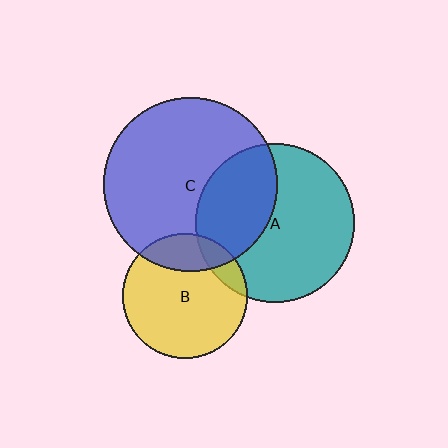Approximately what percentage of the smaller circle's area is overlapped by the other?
Approximately 10%.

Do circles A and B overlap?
Yes.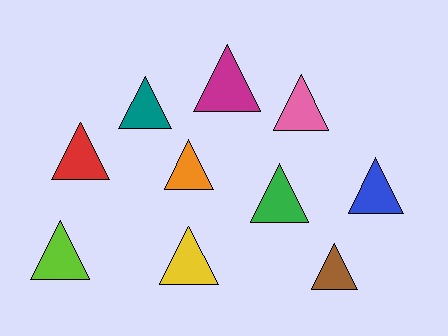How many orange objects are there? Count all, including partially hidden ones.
There is 1 orange object.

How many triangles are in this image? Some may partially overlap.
There are 10 triangles.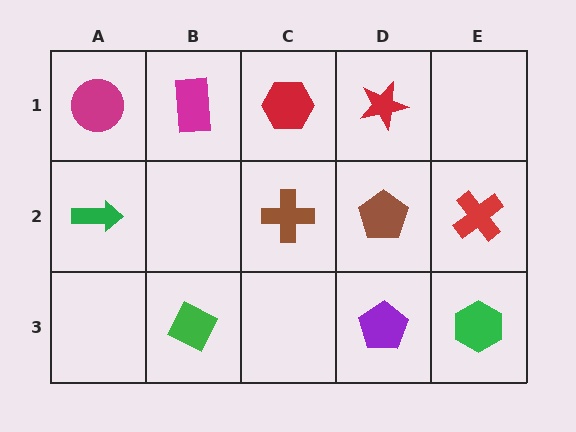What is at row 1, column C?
A red hexagon.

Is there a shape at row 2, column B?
No, that cell is empty.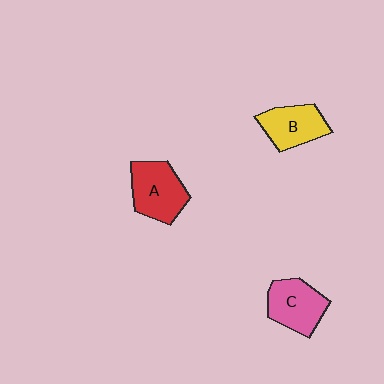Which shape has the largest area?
Shape A (red).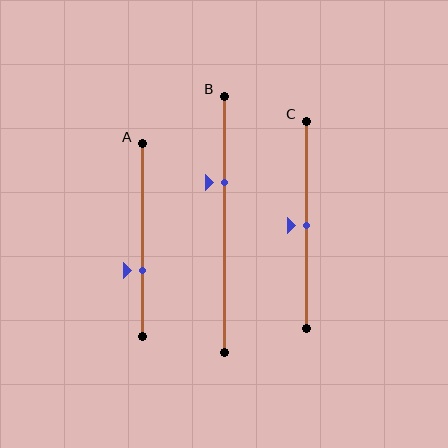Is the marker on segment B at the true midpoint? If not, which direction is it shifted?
No, the marker on segment B is shifted upward by about 16% of the segment length.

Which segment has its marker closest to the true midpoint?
Segment C has its marker closest to the true midpoint.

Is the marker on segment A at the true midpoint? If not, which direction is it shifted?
No, the marker on segment A is shifted downward by about 16% of the segment length.